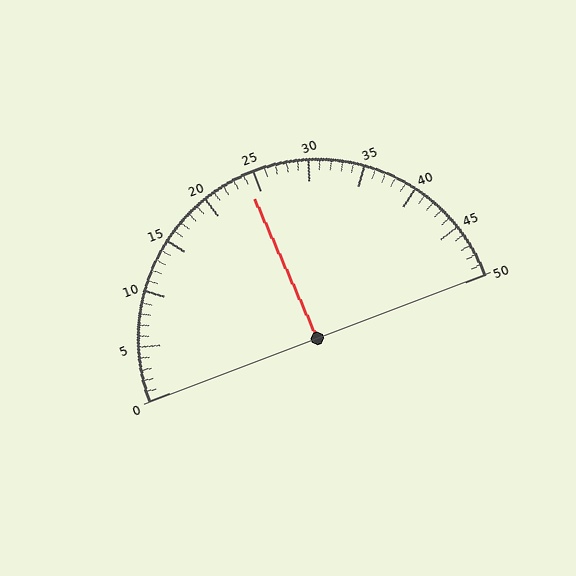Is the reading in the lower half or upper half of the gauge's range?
The reading is in the lower half of the range (0 to 50).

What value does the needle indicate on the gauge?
The needle indicates approximately 24.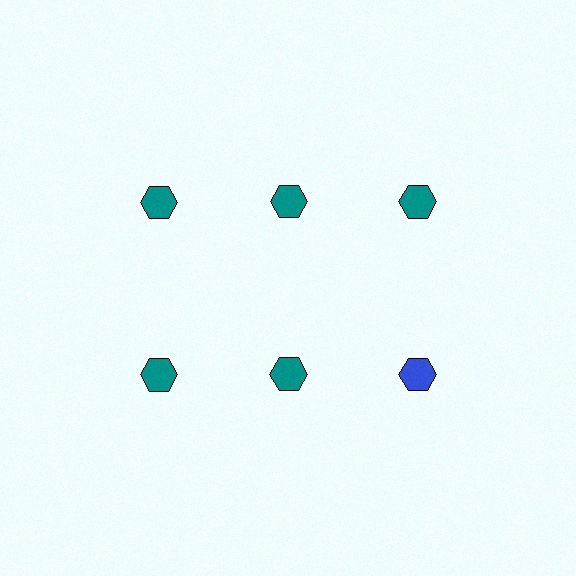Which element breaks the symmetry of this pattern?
The blue hexagon in the second row, center column breaks the symmetry. All other shapes are teal hexagons.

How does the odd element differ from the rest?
It has a different color: blue instead of teal.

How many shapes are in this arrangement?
There are 6 shapes arranged in a grid pattern.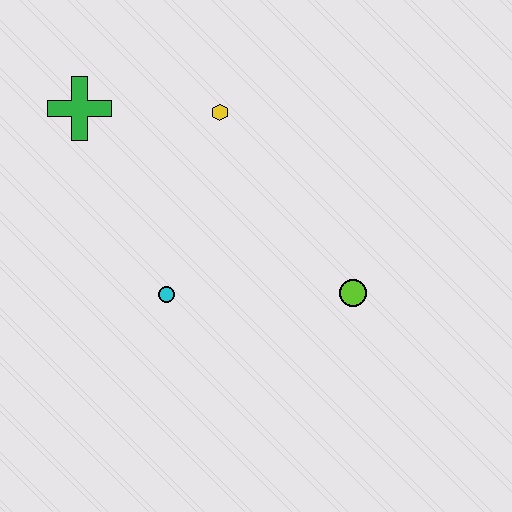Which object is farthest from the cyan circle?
The green cross is farthest from the cyan circle.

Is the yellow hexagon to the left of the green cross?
No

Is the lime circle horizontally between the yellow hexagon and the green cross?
No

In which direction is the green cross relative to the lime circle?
The green cross is to the left of the lime circle.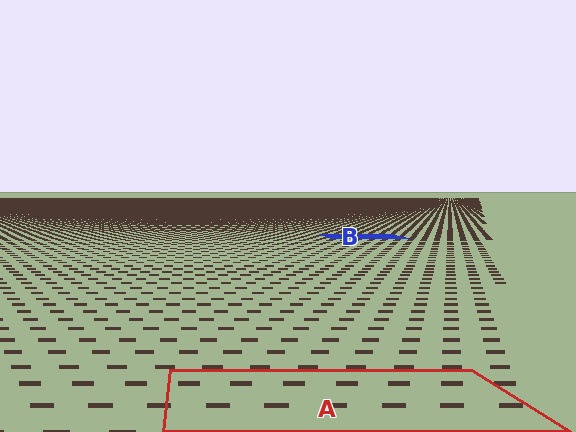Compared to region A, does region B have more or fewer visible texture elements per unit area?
Region B has more texture elements per unit area — they are packed more densely because it is farther away.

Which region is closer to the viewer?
Region A is closer. The texture elements there are larger and more spread out.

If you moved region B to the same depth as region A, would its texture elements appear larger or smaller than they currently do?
They would appear larger. At a closer depth, the same texture elements are projected at a bigger on-screen size.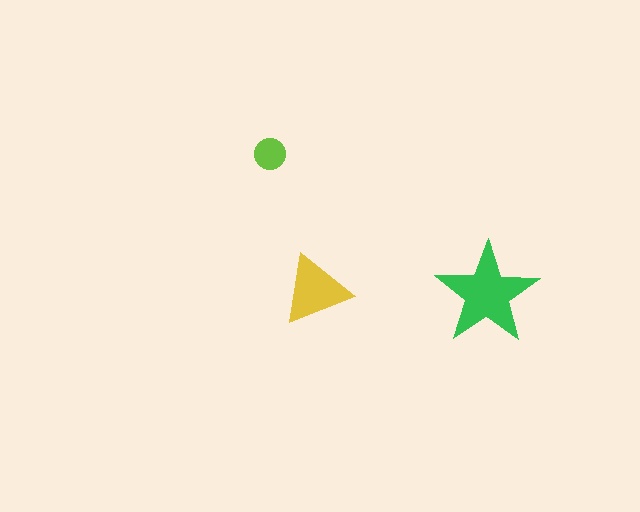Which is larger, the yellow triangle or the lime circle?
The yellow triangle.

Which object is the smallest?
The lime circle.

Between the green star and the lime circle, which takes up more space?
The green star.